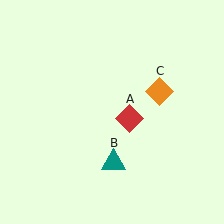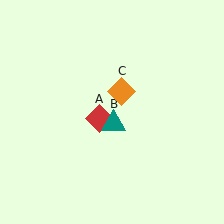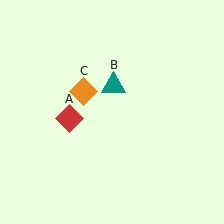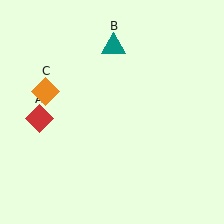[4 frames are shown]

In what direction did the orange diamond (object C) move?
The orange diamond (object C) moved left.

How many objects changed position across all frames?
3 objects changed position: red diamond (object A), teal triangle (object B), orange diamond (object C).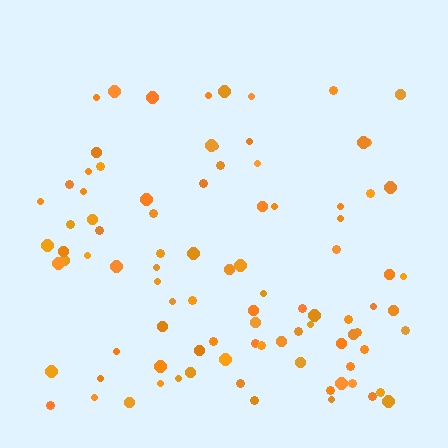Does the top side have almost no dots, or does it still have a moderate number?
Still a moderate number, just noticeably fewer than the bottom.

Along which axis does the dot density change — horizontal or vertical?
Vertical.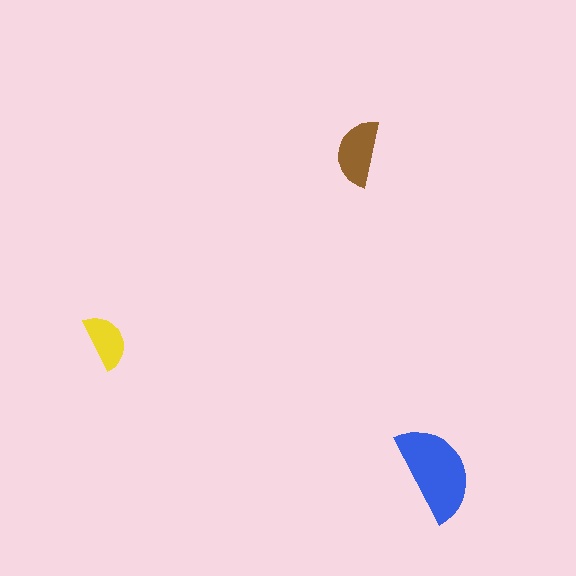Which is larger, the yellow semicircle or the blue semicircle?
The blue one.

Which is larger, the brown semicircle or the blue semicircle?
The blue one.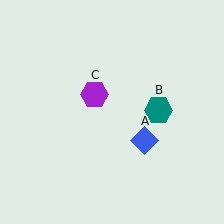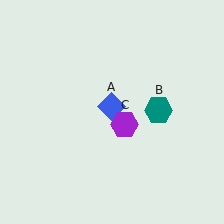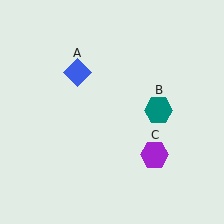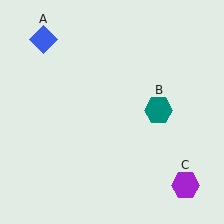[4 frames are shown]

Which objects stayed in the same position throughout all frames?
Teal hexagon (object B) remained stationary.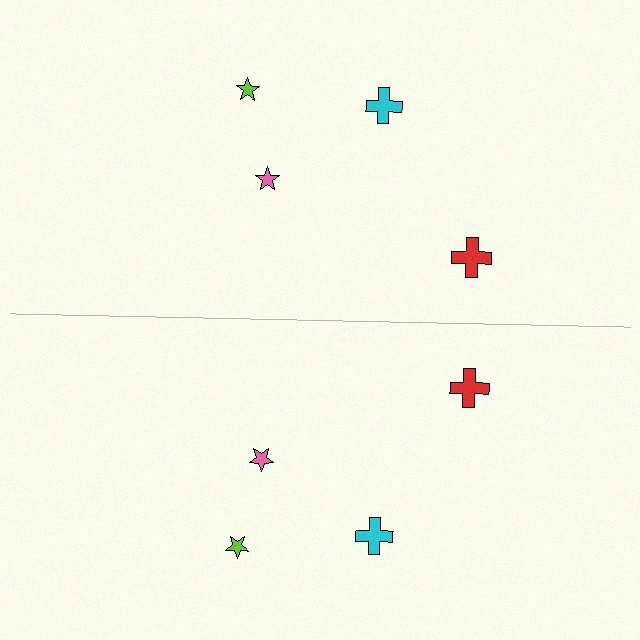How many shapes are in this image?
There are 8 shapes in this image.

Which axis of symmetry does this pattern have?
The pattern has a horizontal axis of symmetry running through the center of the image.